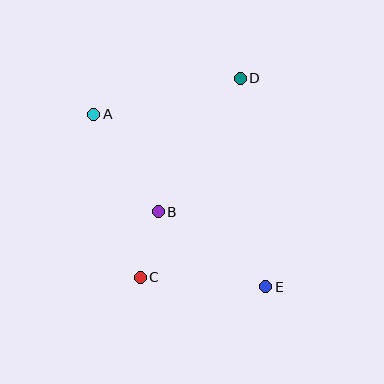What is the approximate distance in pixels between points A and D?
The distance between A and D is approximately 151 pixels.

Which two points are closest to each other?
Points B and C are closest to each other.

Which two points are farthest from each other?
Points A and E are farthest from each other.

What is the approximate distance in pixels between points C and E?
The distance between C and E is approximately 126 pixels.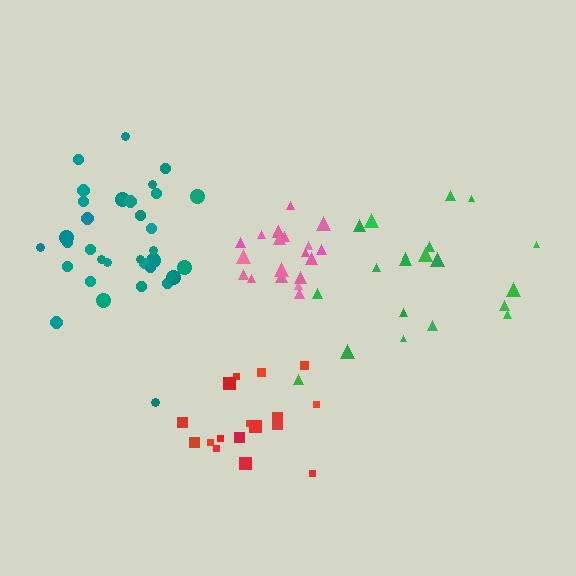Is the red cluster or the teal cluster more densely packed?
Teal.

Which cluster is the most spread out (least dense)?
Green.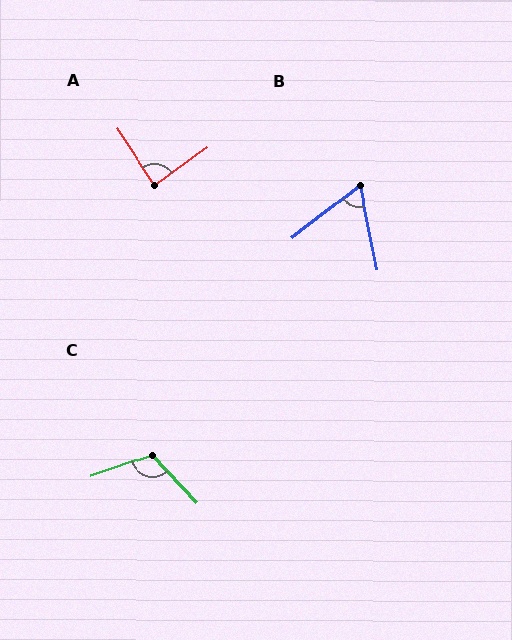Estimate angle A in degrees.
Approximately 88 degrees.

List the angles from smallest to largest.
B (64°), A (88°), C (114°).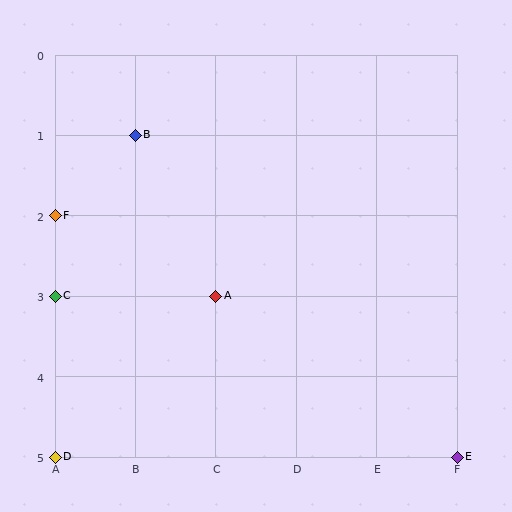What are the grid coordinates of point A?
Point A is at grid coordinates (C, 3).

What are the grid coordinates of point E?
Point E is at grid coordinates (F, 5).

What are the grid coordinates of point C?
Point C is at grid coordinates (A, 3).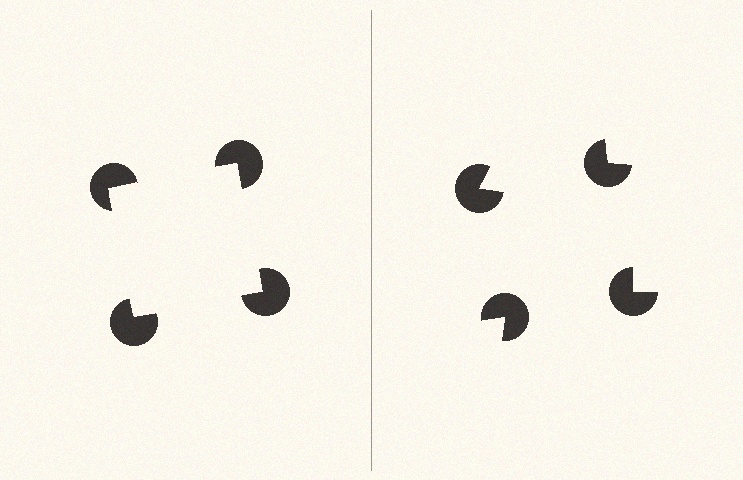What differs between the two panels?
The pac-man discs are positioned identically on both sides; only the wedge orientations differ. On the left they align to a square; on the right they are misaligned.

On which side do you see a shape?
An illusory square appears on the left side. On the right side the wedge cuts are rotated, so no coherent shape forms.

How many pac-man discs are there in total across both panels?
8 — 4 on each side.